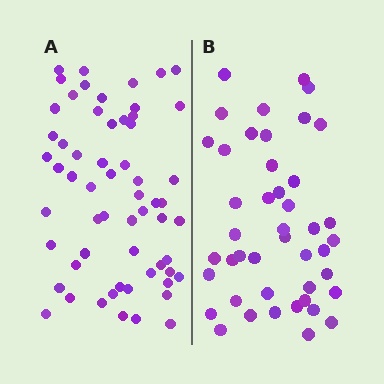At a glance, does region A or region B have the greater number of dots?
Region A (the left region) has more dots.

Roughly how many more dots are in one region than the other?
Region A has approximately 15 more dots than region B.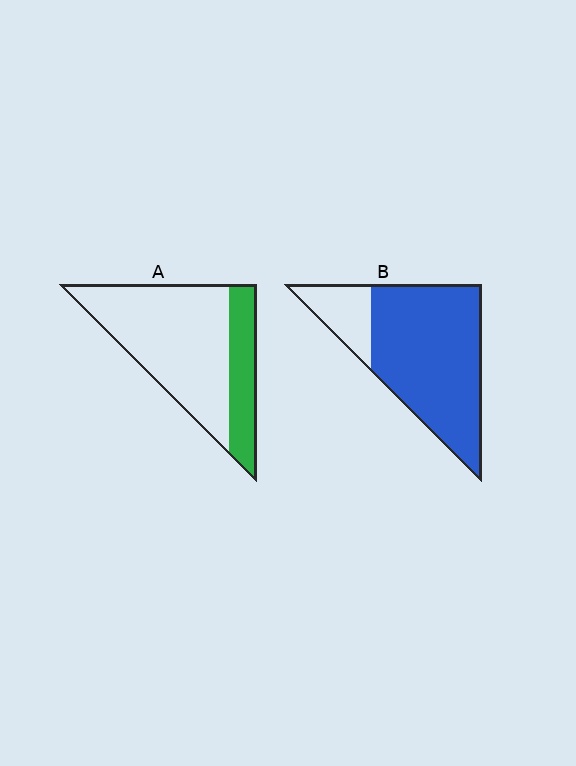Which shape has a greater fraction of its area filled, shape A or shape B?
Shape B.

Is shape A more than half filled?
No.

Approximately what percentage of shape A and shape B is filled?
A is approximately 25% and B is approximately 80%.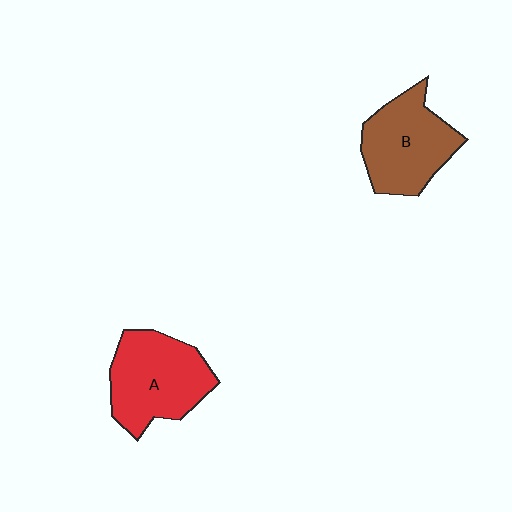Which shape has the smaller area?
Shape B (brown).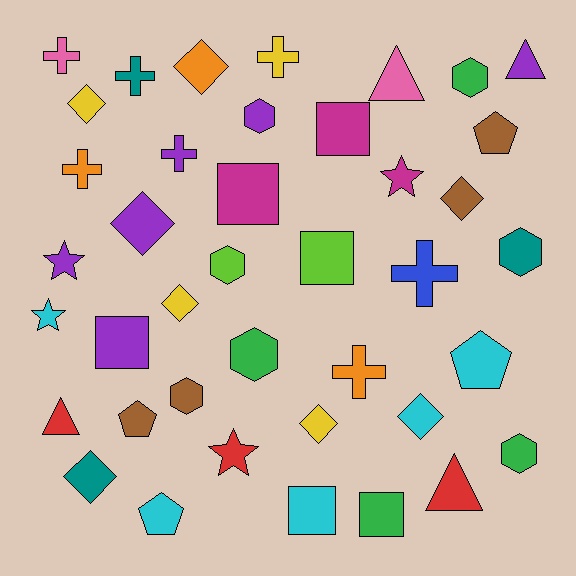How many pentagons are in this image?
There are 4 pentagons.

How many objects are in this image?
There are 40 objects.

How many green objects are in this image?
There are 4 green objects.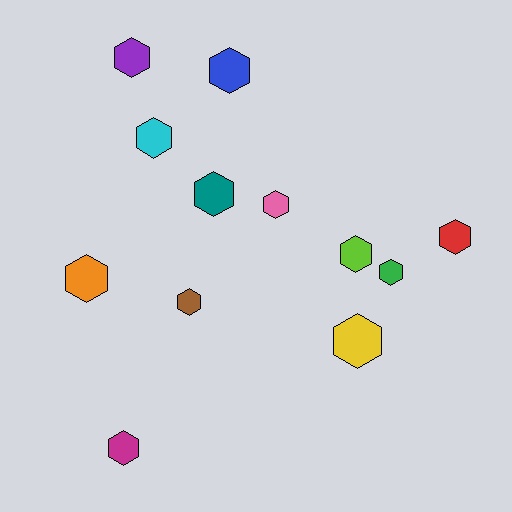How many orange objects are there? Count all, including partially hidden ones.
There is 1 orange object.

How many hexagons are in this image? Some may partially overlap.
There are 12 hexagons.